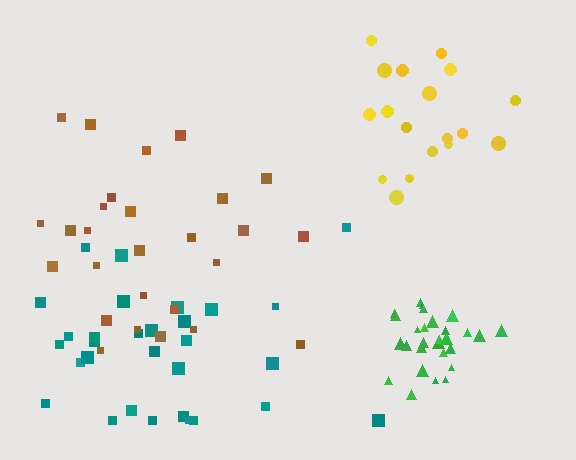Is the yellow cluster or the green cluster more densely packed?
Green.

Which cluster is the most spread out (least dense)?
Brown.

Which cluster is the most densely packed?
Green.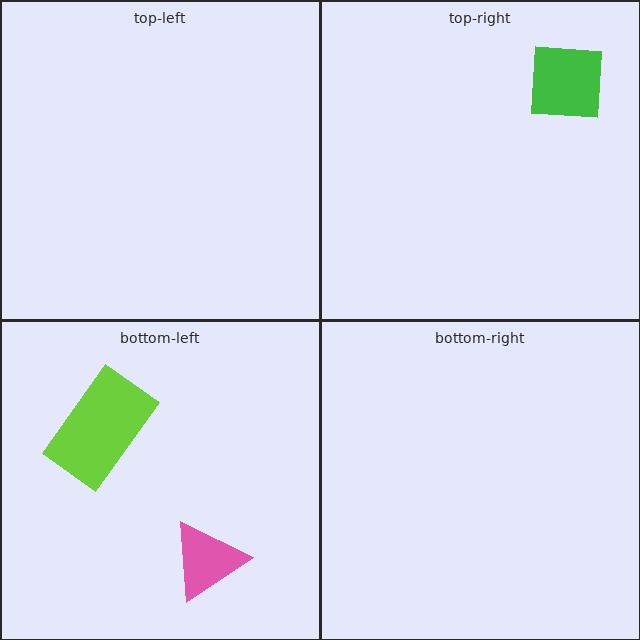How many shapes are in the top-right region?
1.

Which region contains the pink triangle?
The bottom-left region.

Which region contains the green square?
The top-right region.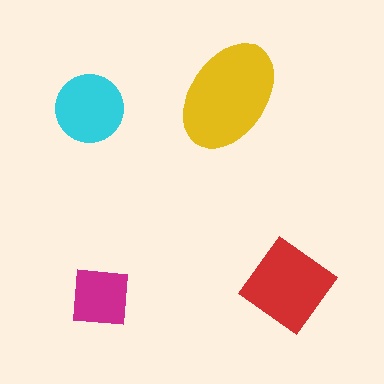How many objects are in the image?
There are 4 objects in the image.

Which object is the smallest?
The magenta square.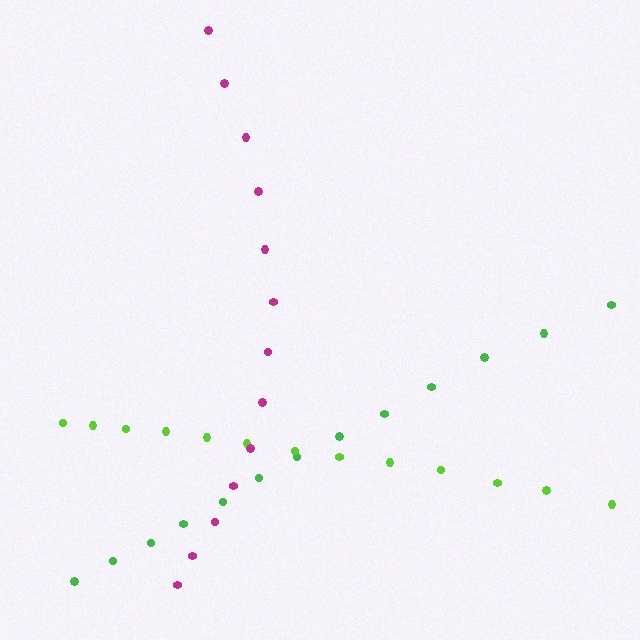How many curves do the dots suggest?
There are 3 distinct paths.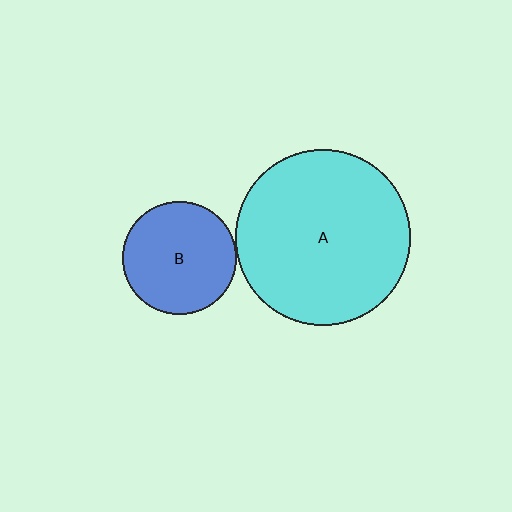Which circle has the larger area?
Circle A (cyan).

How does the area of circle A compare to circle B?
Approximately 2.4 times.